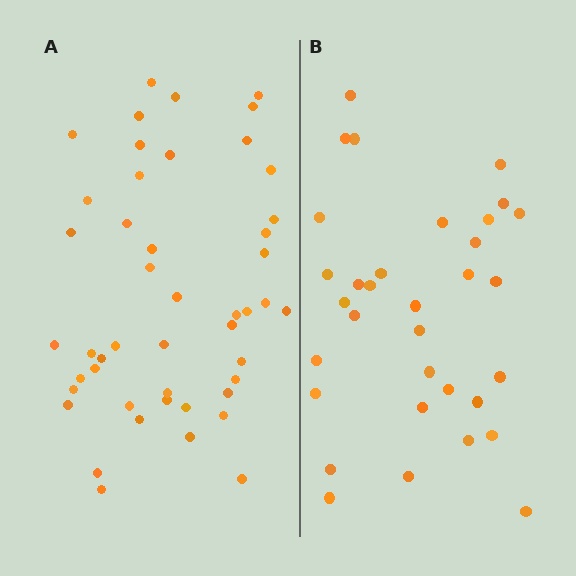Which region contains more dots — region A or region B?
Region A (the left region) has more dots.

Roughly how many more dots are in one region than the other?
Region A has approximately 15 more dots than region B.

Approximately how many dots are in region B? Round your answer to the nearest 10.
About 30 dots. (The exact count is 33, which rounds to 30.)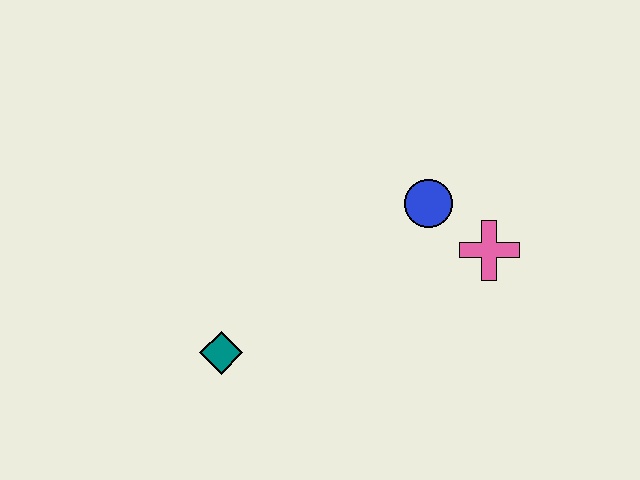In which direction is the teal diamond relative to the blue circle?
The teal diamond is to the left of the blue circle.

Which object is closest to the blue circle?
The pink cross is closest to the blue circle.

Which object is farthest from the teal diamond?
The pink cross is farthest from the teal diamond.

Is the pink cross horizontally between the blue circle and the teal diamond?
No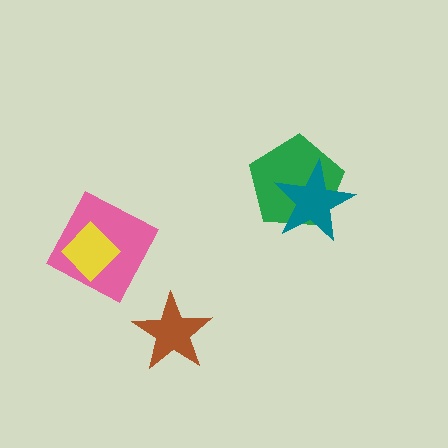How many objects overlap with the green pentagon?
1 object overlaps with the green pentagon.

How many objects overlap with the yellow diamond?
1 object overlaps with the yellow diamond.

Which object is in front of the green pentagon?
The teal star is in front of the green pentagon.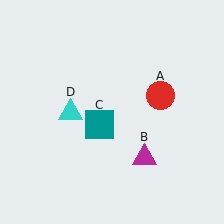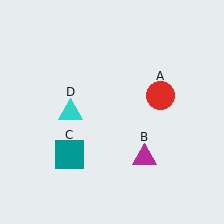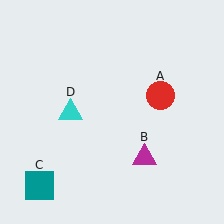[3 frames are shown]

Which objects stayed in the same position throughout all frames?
Red circle (object A) and magenta triangle (object B) and cyan triangle (object D) remained stationary.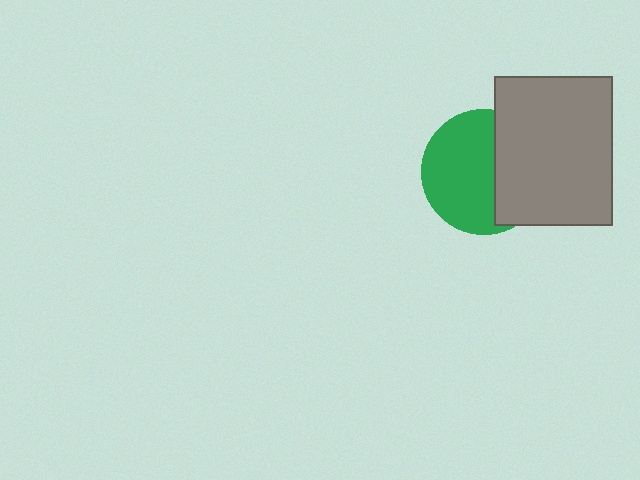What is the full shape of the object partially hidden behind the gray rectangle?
The partially hidden object is a green circle.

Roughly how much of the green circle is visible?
About half of it is visible (roughly 61%).